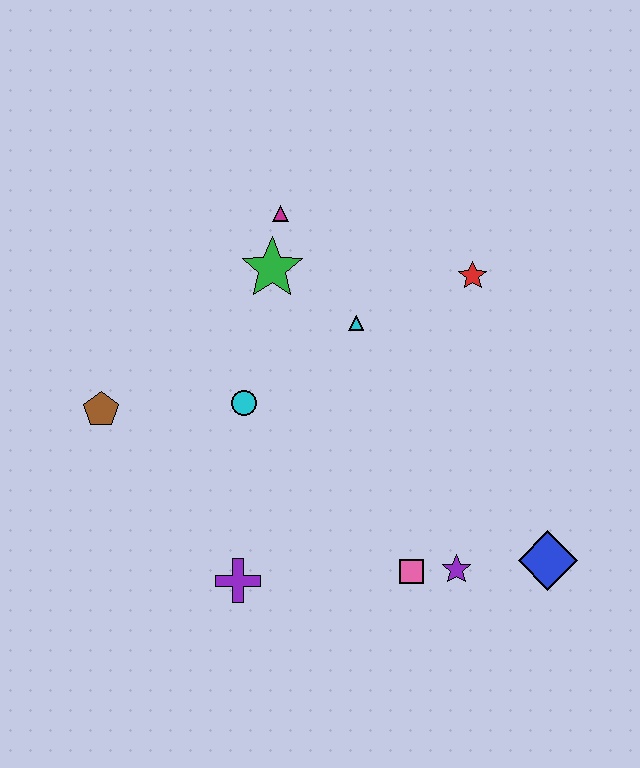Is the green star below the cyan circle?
No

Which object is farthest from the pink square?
The magenta triangle is farthest from the pink square.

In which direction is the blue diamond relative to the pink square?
The blue diamond is to the right of the pink square.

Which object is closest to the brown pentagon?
The cyan circle is closest to the brown pentagon.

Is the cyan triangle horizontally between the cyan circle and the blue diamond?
Yes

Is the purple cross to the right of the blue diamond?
No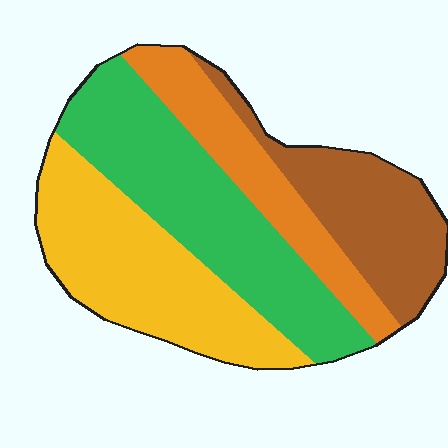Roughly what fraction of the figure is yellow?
Yellow covers about 30% of the figure.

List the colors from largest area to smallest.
From largest to smallest: green, yellow, brown, orange.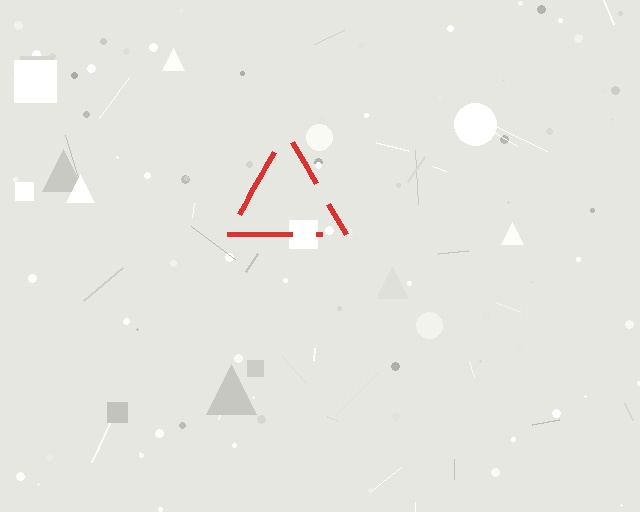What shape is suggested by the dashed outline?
The dashed outline suggests a triangle.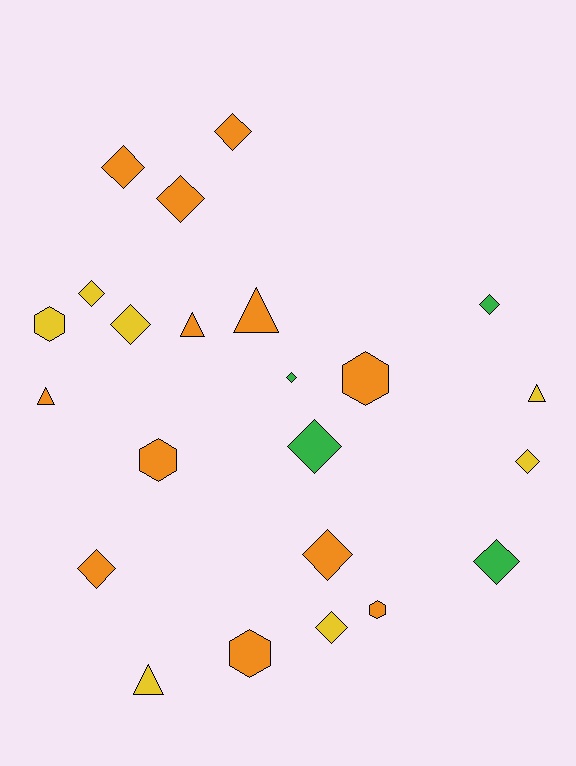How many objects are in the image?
There are 23 objects.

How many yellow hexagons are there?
There is 1 yellow hexagon.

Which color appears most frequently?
Orange, with 12 objects.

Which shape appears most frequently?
Diamond, with 13 objects.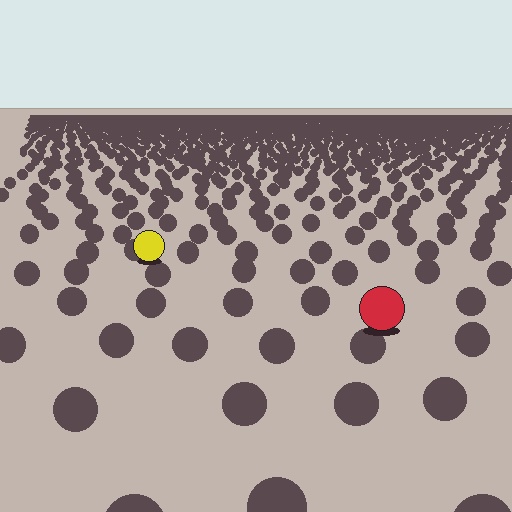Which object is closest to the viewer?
The red circle is closest. The texture marks near it are larger and more spread out.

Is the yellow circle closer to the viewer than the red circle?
No. The red circle is closer — you can tell from the texture gradient: the ground texture is coarser near it.